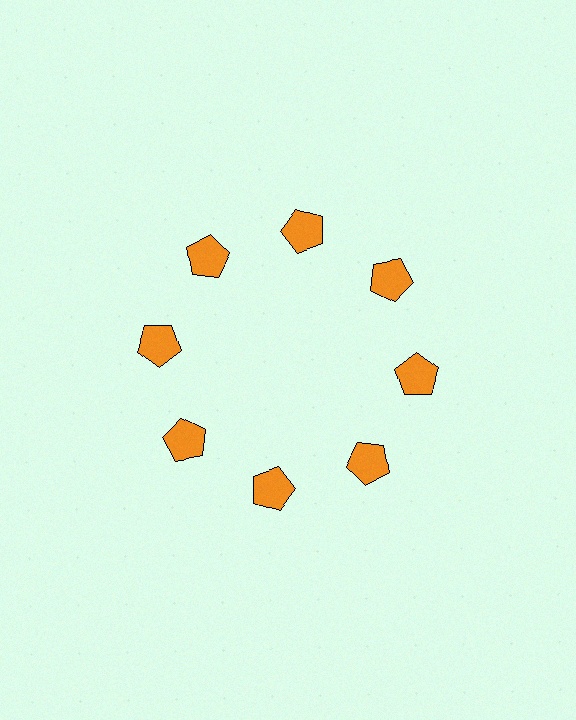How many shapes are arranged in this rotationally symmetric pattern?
There are 8 shapes, arranged in 8 groups of 1.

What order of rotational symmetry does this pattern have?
This pattern has 8-fold rotational symmetry.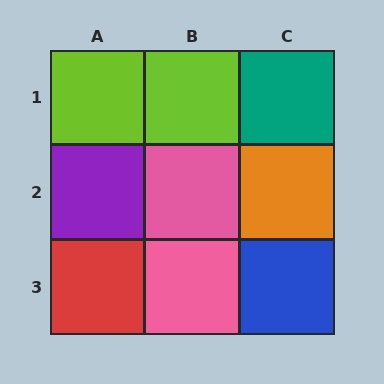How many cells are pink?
2 cells are pink.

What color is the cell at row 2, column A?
Purple.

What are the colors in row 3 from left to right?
Red, pink, blue.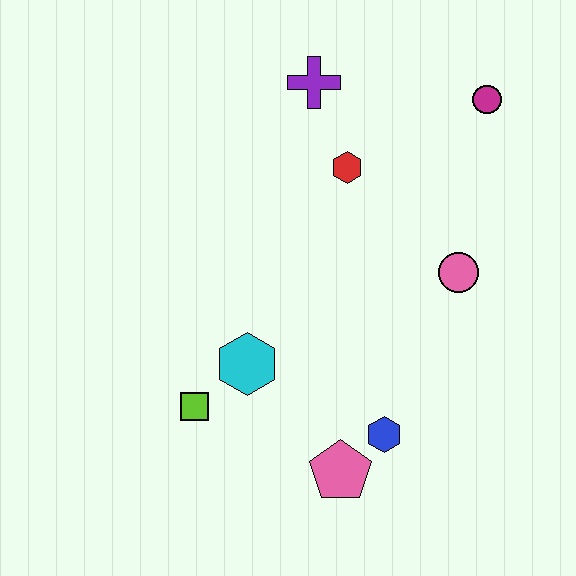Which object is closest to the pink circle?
The red hexagon is closest to the pink circle.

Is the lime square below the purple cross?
Yes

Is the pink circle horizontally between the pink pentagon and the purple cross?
No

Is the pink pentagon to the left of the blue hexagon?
Yes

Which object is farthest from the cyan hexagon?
The magenta circle is farthest from the cyan hexagon.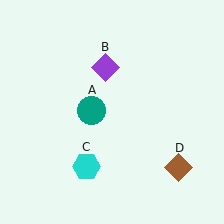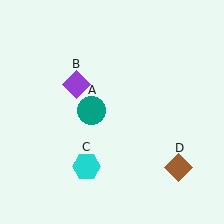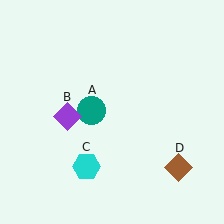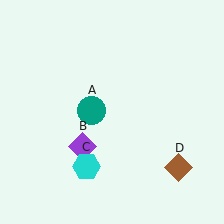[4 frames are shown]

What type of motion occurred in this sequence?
The purple diamond (object B) rotated counterclockwise around the center of the scene.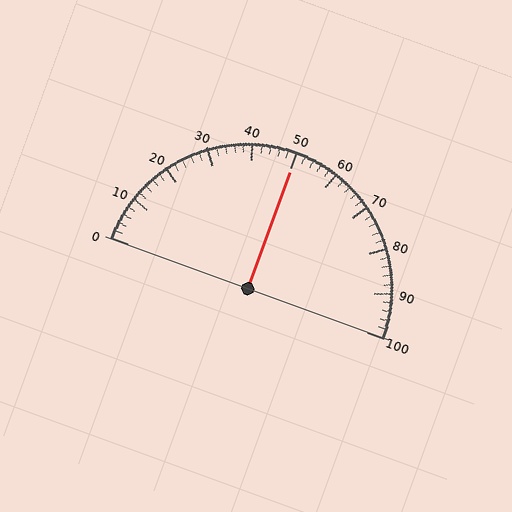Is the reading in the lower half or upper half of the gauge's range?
The reading is in the upper half of the range (0 to 100).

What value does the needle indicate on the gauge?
The needle indicates approximately 50.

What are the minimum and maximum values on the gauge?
The gauge ranges from 0 to 100.